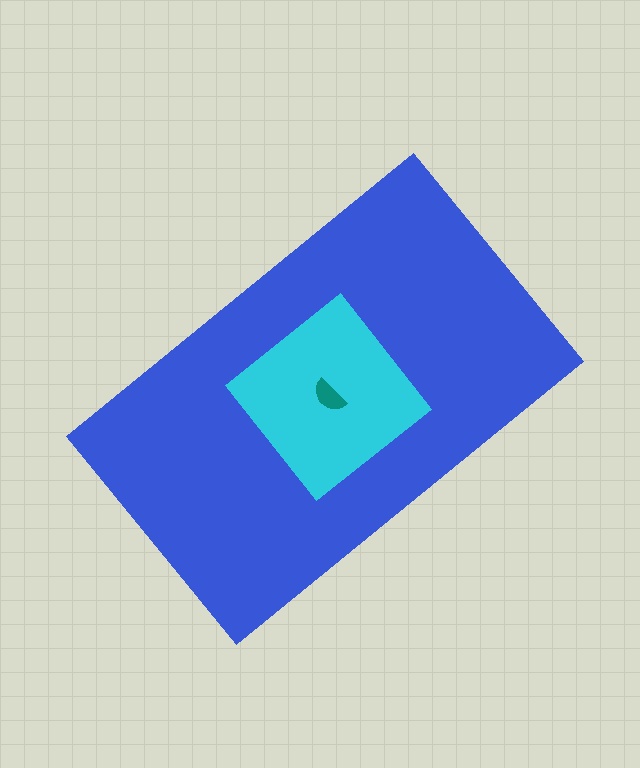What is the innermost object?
The teal semicircle.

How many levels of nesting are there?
3.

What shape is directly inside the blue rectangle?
The cyan diamond.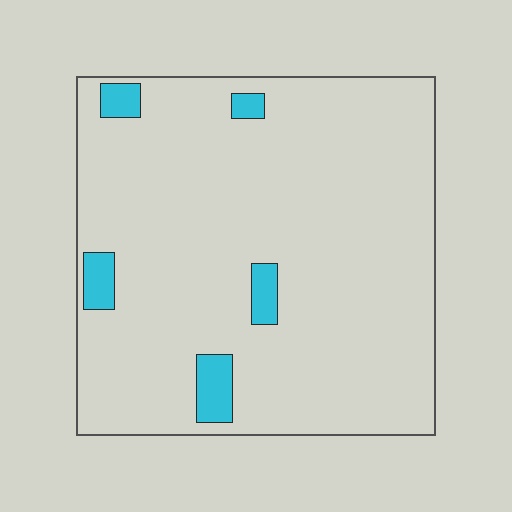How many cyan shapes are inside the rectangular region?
5.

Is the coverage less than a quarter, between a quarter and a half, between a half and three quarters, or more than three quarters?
Less than a quarter.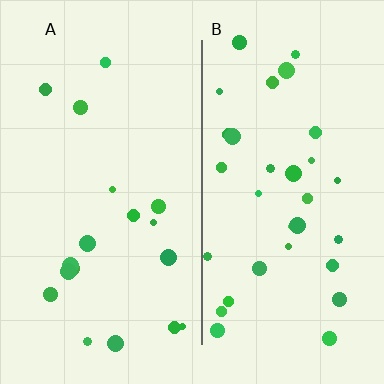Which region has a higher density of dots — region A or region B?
B (the right).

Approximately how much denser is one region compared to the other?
Approximately 1.8× — region B over region A.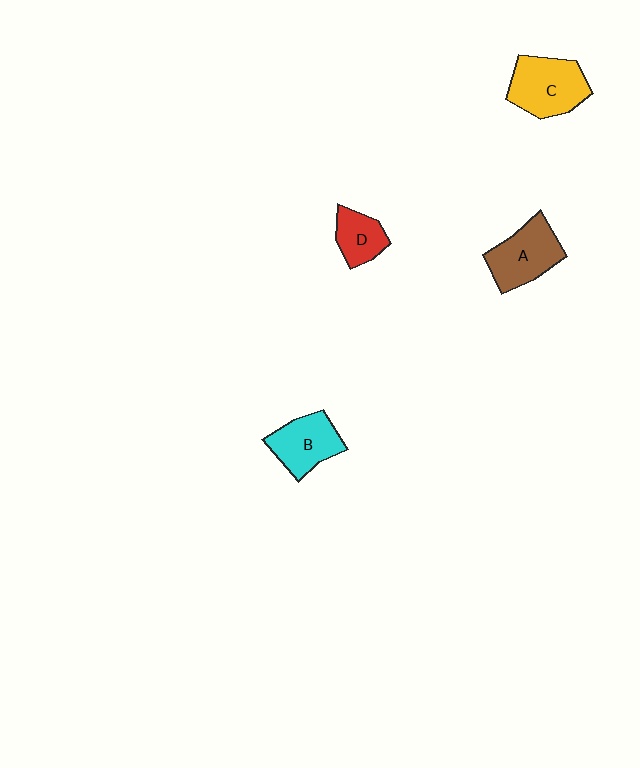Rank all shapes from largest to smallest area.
From largest to smallest: C (yellow), A (brown), B (cyan), D (red).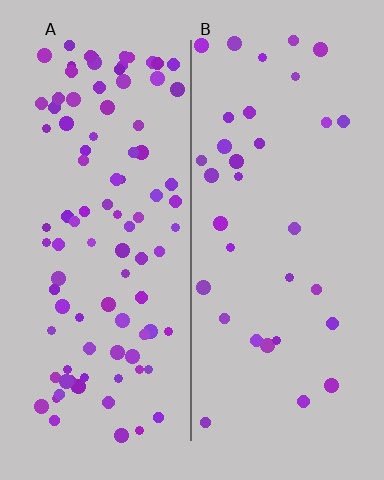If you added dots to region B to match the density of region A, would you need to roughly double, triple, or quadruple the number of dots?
Approximately triple.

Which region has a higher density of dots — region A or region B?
A (the left).